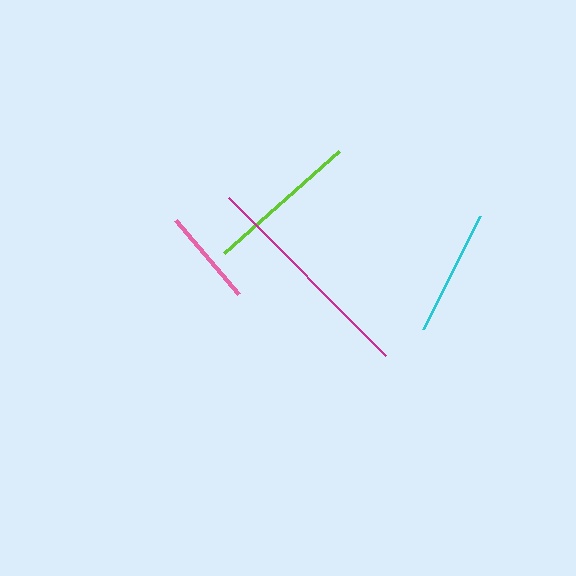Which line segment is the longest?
The magenta line is the longest at approximately 223 pixels.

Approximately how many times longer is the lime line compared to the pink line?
The lime line is approximately 1.6 times the length of the pink line.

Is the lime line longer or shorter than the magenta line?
The magenta line is longer than the lime line.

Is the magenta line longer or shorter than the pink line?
The magenta line is longer than the pink line.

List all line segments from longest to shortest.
From longest to shortest: magenta, lime, cyan, pink.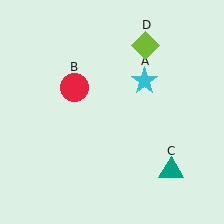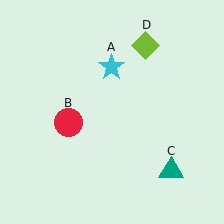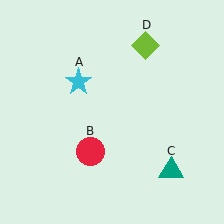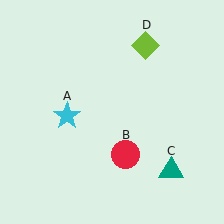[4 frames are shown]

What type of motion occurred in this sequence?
The cyan star (object A), red circle (object B) rotated counterclockwise around the center of the scene.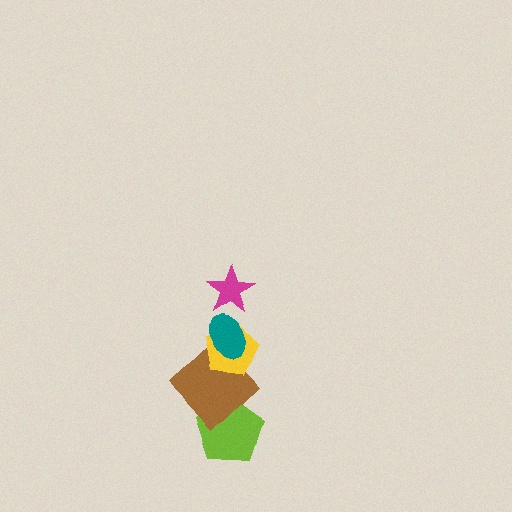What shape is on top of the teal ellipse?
The magenta star is on top of the teal ellipse.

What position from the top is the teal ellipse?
The teal ellipse is 2nd from the top.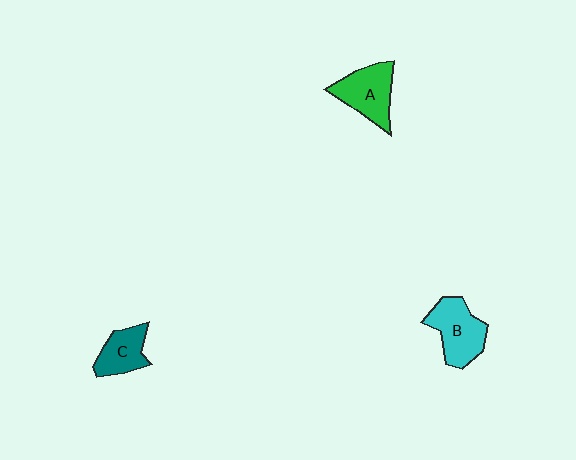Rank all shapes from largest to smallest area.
From largest to smallest: B (cyan), A (green), C (teal).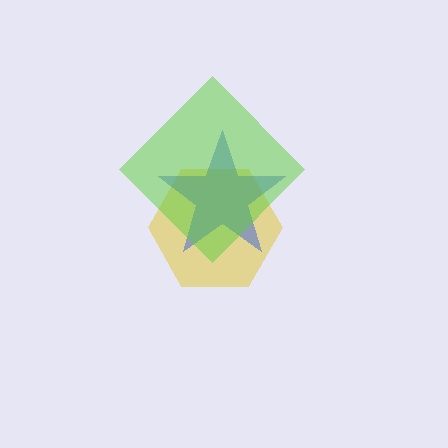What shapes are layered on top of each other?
The layered shapes are: a yellow hexagon, a blue star, a lime diamond.